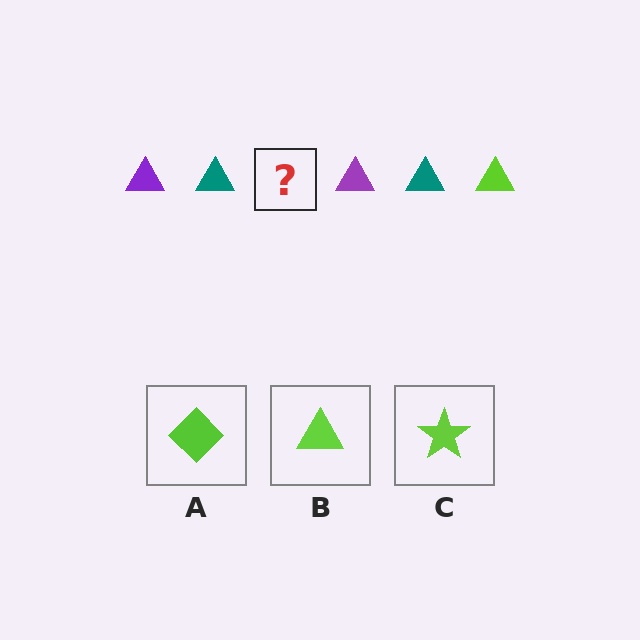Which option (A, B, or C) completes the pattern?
B.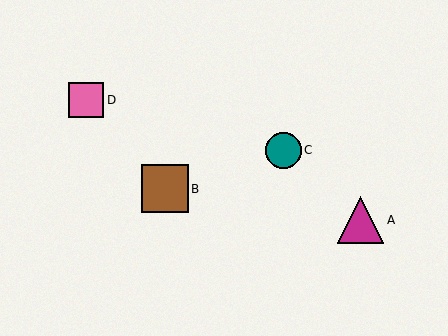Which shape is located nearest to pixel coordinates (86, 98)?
The pink square (labeled D) at (86, 100) is nearest to that location.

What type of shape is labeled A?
Shape A is a magenta triangle.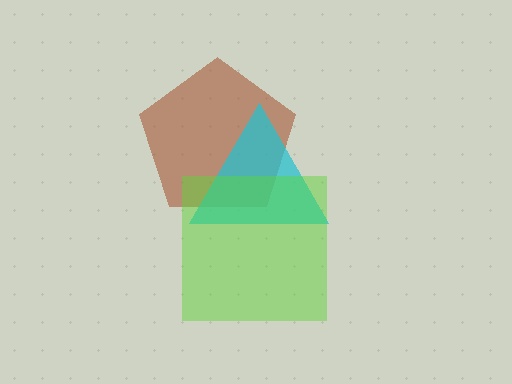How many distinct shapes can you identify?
There are 3 distinct shapes: a brown pentagon, a cyan triangle, a lime square.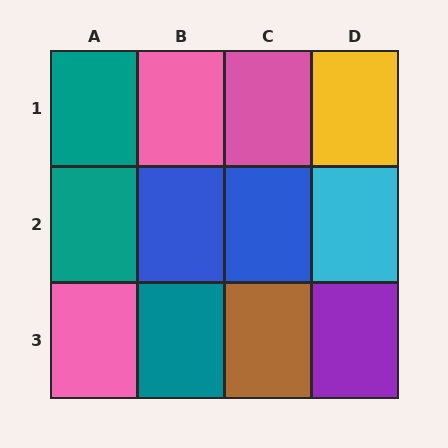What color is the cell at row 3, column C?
Brown.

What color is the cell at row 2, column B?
Blue.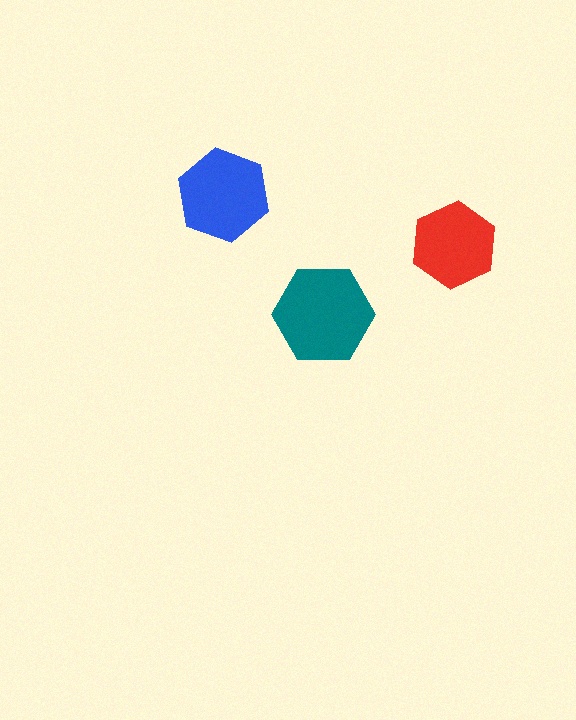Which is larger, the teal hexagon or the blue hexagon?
The teal one.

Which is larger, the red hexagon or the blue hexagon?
The blue one.